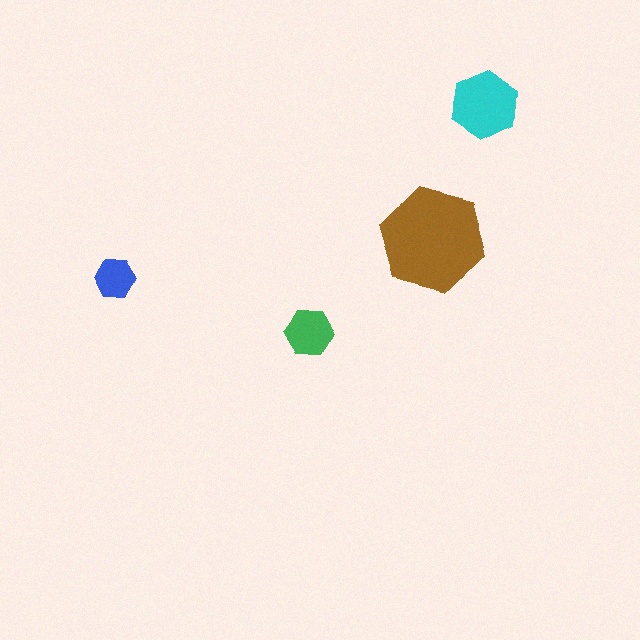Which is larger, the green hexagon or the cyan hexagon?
The cyan one.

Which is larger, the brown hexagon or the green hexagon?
The brown one.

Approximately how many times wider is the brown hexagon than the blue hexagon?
About 2.5 times wider.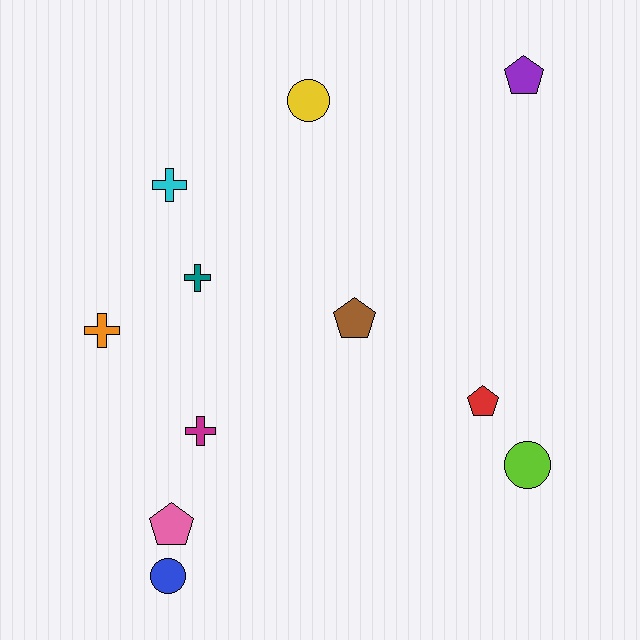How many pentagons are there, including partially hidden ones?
There are 4 pentagons.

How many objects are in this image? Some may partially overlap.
There are 11 objects.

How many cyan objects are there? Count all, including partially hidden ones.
There is 1 cyan object.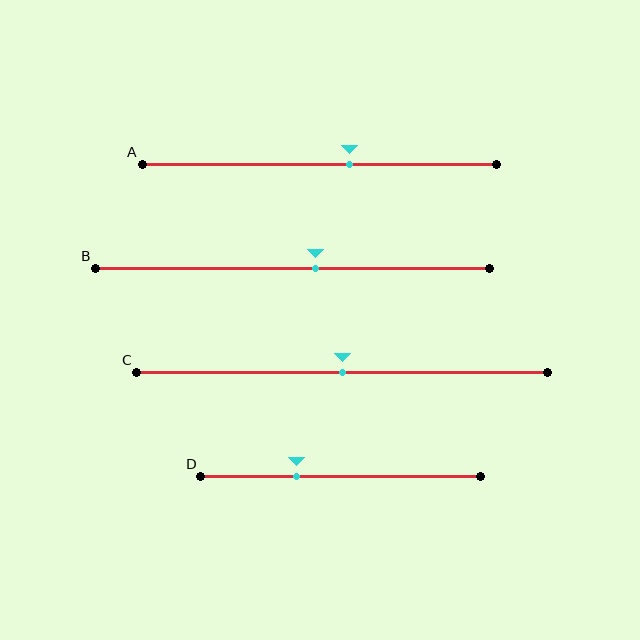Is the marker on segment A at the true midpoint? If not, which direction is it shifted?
No, the marker on segment A is shifted to the right by about 8% of the segment length.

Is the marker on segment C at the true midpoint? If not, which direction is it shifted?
Yes, the marker on segment C is at the true midpoint.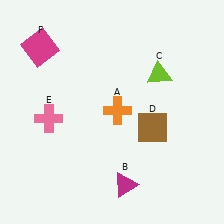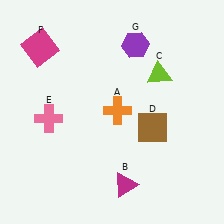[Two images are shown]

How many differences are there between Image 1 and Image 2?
There is 1 difference between the two images.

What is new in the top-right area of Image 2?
A purple hexagon (G) was added in the top-right area of Image 2.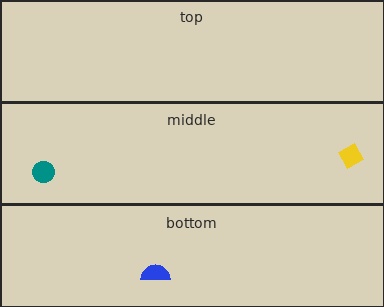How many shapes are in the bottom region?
1.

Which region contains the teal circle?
The middle region.